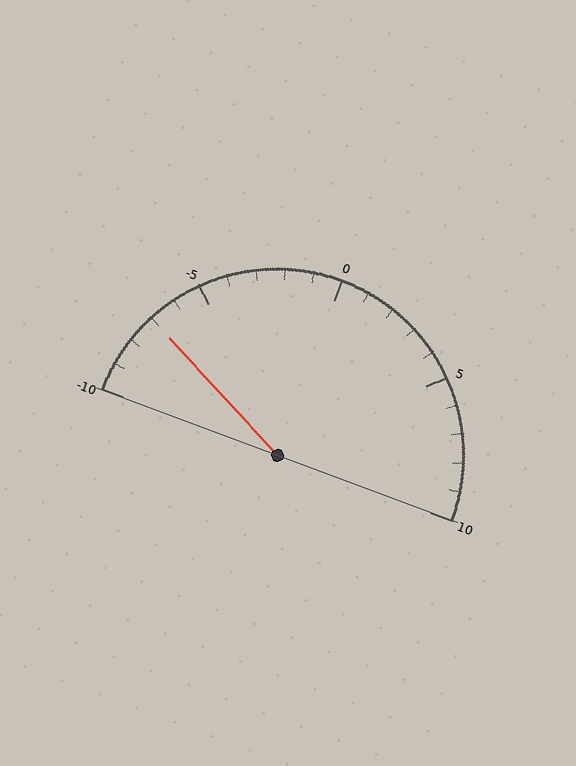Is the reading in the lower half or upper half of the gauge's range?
The reading is in the lower half of the range (-10 to 10).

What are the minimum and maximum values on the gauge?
The gauge ranges from -10 to 10.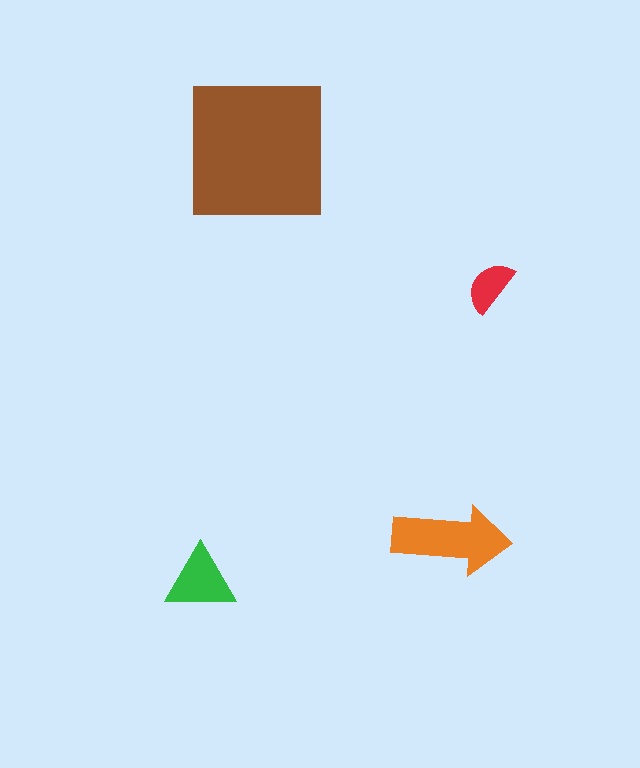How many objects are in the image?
There are 4 objects in the image.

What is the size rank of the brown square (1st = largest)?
1st.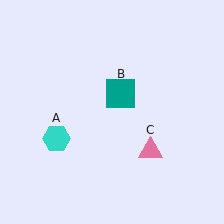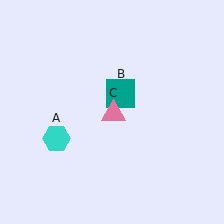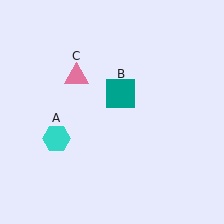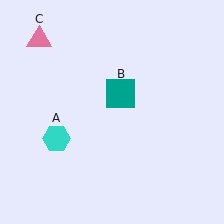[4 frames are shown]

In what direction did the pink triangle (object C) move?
The pink triangle (object C) moved up and to the left.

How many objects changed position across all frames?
1 object changed position: pink triangle (object C).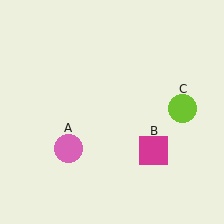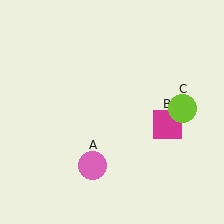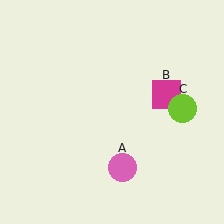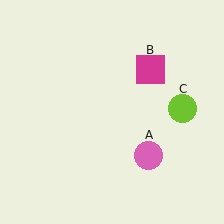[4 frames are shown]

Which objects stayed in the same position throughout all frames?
Lime circle (object C) remained stationary.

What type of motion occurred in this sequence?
The pink circle (object A), magenta square (object B) rotated counterclockwise around the center of the scene.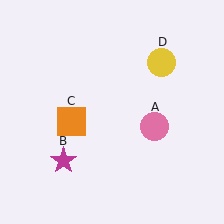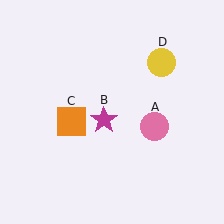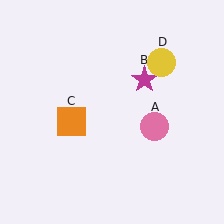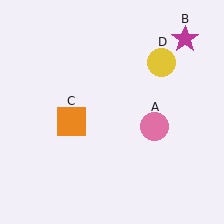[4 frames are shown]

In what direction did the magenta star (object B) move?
The magenta star (object B) moved up and to the right.